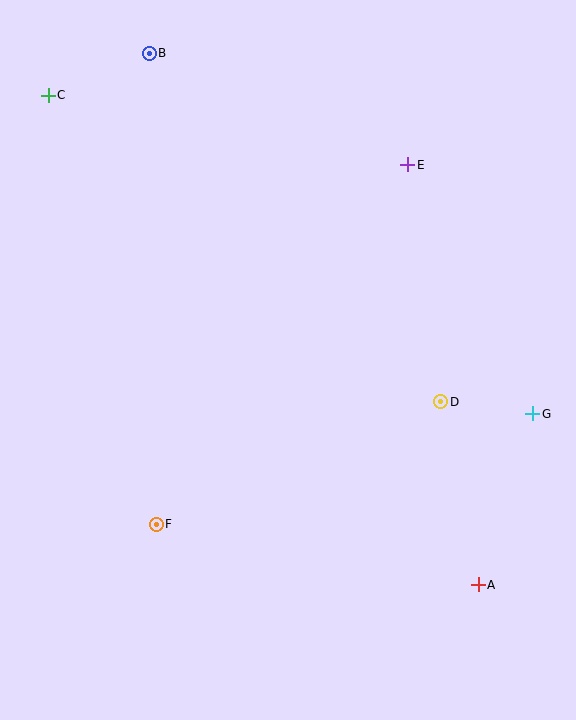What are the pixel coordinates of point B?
Point B is at (149, 53).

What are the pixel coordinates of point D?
Point D is at (441, 402).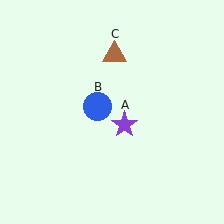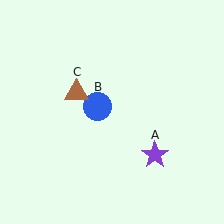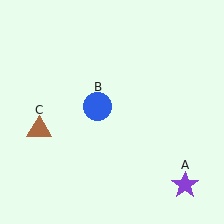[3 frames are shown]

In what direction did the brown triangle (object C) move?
The brown triangle (object C) moved down and to the left.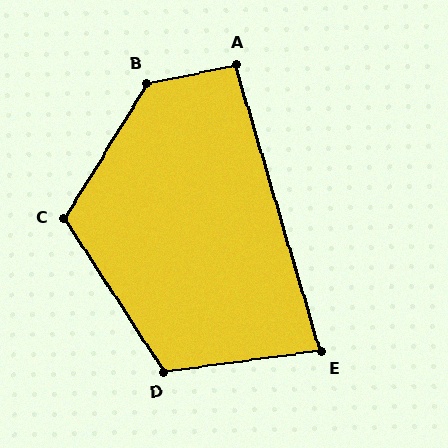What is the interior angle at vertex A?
Approximately 94 degrees (approximately right).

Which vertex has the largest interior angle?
B, at approximately 134 degrees.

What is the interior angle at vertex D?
Approximately 115 degrees (obtuse).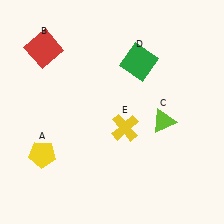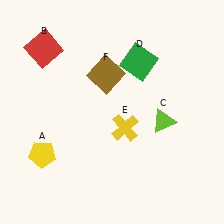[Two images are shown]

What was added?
A brown square (F) was added in Image 2.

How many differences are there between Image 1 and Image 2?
There is 1 difference between the two images.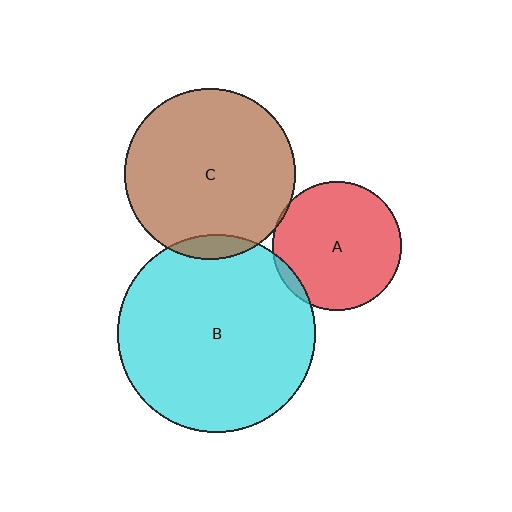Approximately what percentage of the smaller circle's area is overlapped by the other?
Approximately 5%.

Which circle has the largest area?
Circle B (cyan).